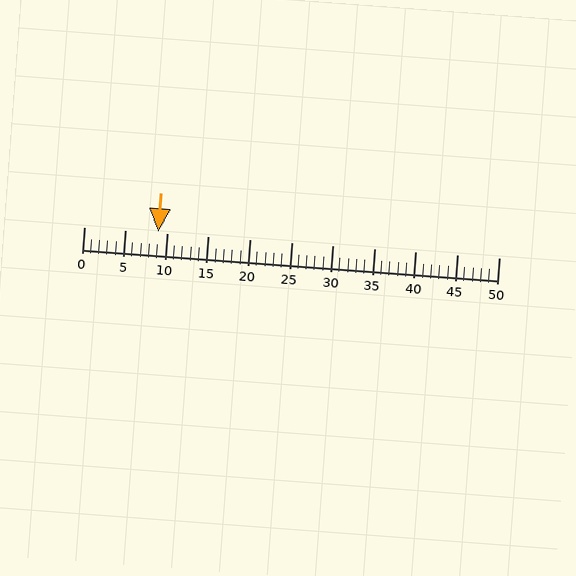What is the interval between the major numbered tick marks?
The major tick marks are spaced 5 units apart.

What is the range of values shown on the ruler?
The ruler shows values from 0 to 50.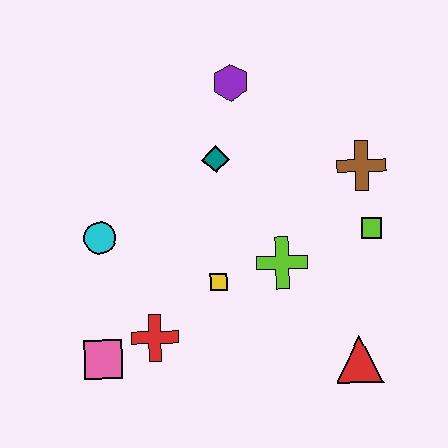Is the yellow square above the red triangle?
Yes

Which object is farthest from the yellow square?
The purple hexagon is farthest from the yellow square.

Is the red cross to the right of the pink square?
Yes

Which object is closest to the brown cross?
The lime square is closest to the brown cross.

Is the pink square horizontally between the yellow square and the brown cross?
No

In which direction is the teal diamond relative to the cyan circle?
The teal diamond is to the right of the cyan circle.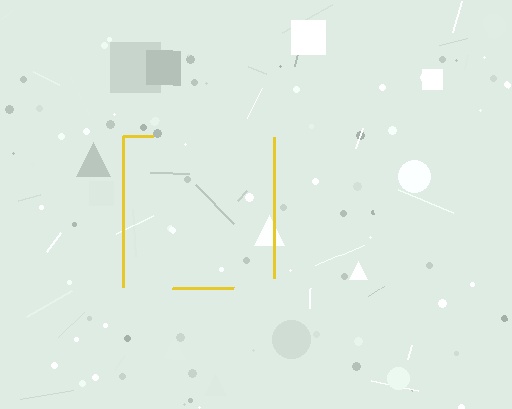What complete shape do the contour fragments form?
The contour fragments form a square.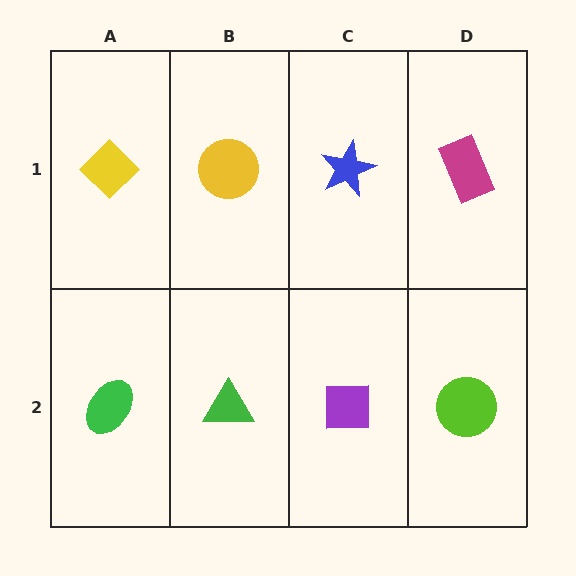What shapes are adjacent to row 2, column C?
A blue star (row 1, column C), a green triangle (row 2, column B), a lime circle (row 2, column D).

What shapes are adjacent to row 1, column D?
A lime circle (row 2, column D), a blue star (row 1, column C).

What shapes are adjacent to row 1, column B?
A green triangle (row 2, column B), a yellow diamond (row 1, column A), a blue star (row 1, column C).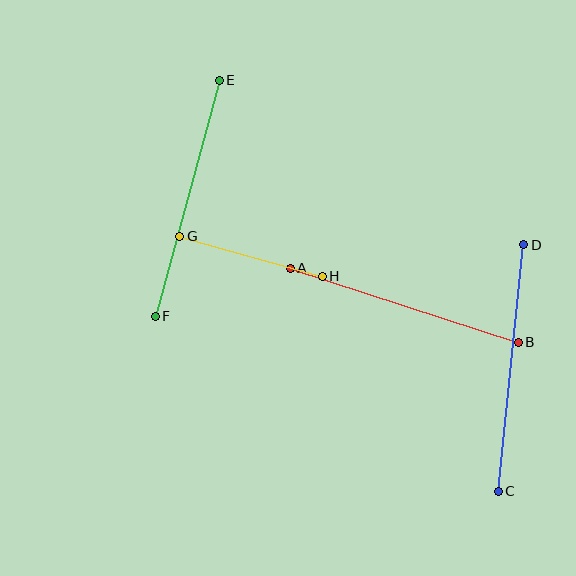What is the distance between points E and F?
The distance is approximately 245 pixels.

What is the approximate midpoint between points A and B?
The midpoint is at approximately (404, 305) pixels.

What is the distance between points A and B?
The distance is approximately 240 pixels.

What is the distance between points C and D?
The distance is approximately 248 pixels.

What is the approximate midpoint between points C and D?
The midpoint is at approximately (511, 368) pixels.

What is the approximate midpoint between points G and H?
The midpoint is at approximately (251, 256) pixels.